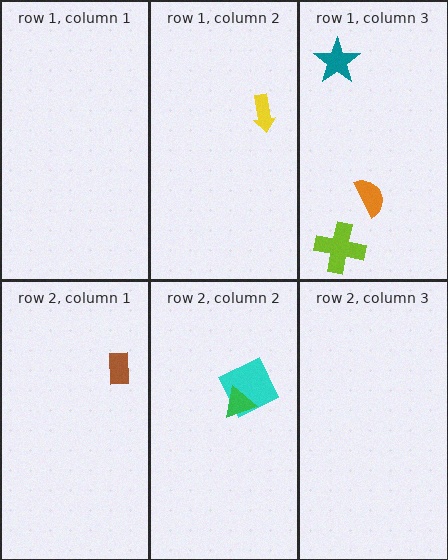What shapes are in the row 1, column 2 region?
The yellow arrow.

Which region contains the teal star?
The row 1, column 3 region.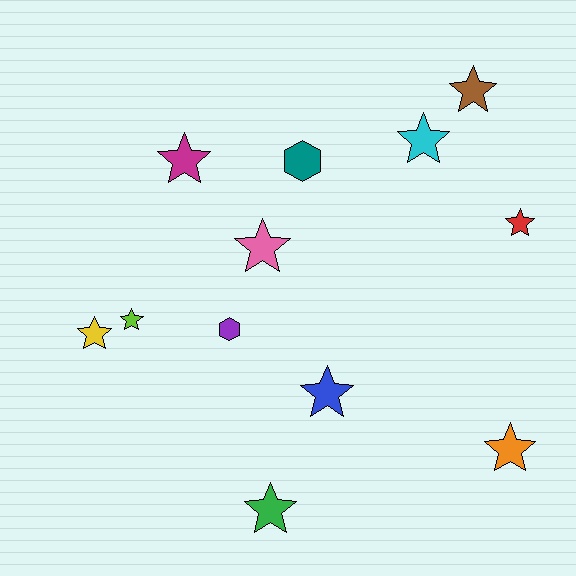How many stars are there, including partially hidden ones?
There are 10 stars.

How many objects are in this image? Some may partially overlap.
There are 12 objects.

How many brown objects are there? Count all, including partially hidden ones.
There is 1 brown object.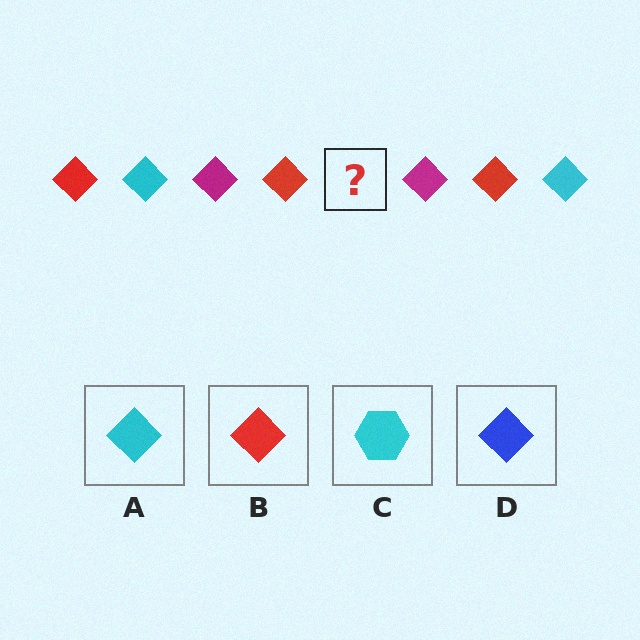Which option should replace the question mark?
Option A.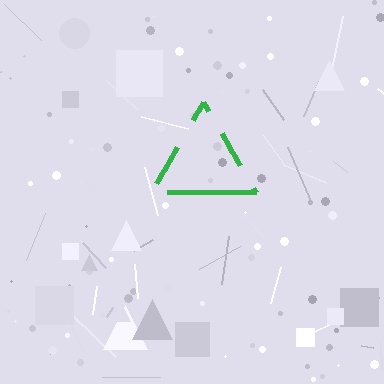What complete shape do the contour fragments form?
The contour fragments form a triangle.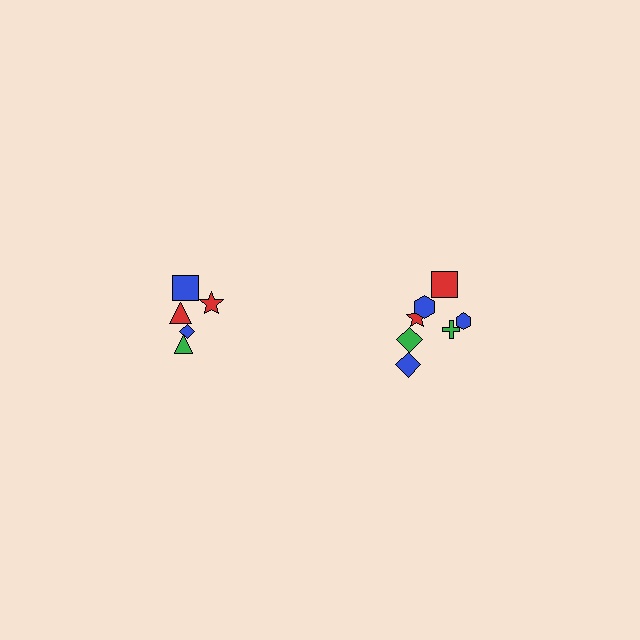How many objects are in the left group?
There are 5 objects.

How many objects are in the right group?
There are 7 objects.